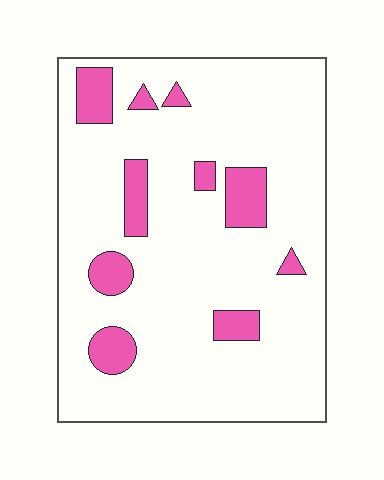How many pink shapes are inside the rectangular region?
10.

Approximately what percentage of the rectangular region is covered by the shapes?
Approximately 15%.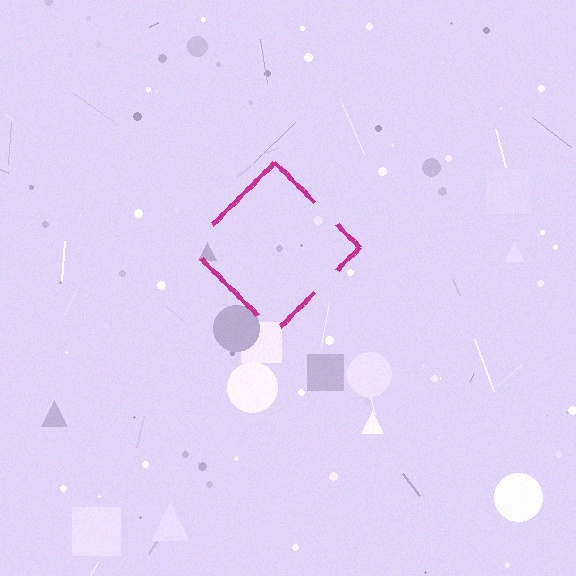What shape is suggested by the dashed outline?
The dashed outline suggests a diamond.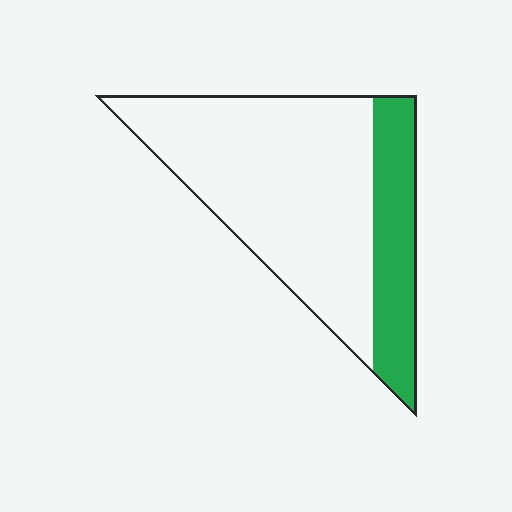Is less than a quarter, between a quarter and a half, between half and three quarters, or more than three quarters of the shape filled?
Between a quarter and a half.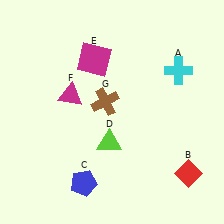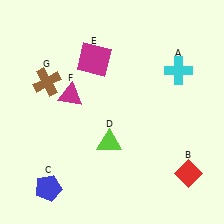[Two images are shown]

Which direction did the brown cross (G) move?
The brown cross (G) moved left.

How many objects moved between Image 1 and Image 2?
2 objects moved between the two images.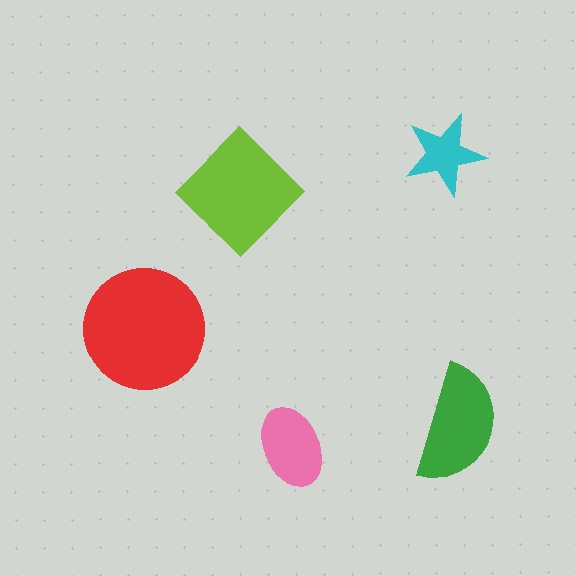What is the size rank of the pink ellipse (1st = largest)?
4th.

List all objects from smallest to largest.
The cyan star, the pink ellipse, the green semicircle, the lime diamond, the red circle.